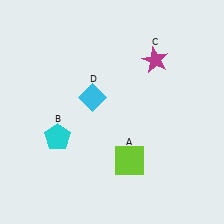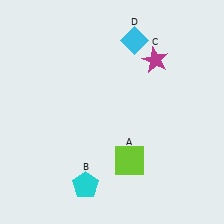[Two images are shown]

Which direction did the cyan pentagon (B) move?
The cyan pentagon (B) moved down.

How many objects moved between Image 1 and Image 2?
2 objects moved between the two images.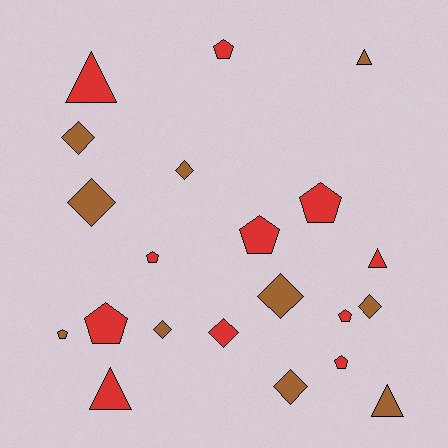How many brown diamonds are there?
There are 7 brown diamonds.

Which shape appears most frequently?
Pentagon, with 8 objects.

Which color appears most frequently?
Red, with 11 objects.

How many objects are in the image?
There are 21 objects.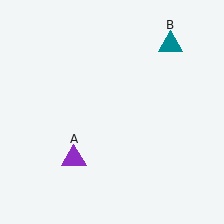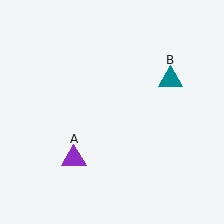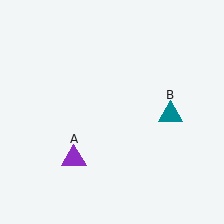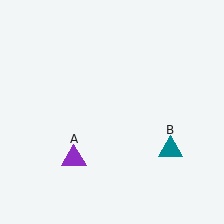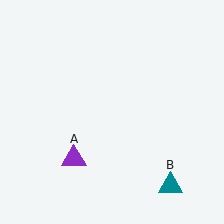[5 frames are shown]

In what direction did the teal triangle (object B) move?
The teal triangle (object B) moved down.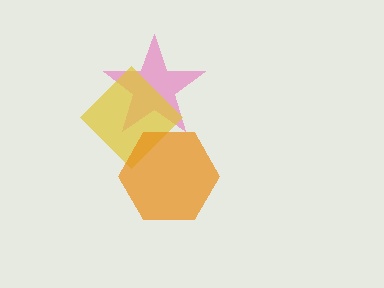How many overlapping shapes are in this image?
There are 3 overlapping shapes in the image.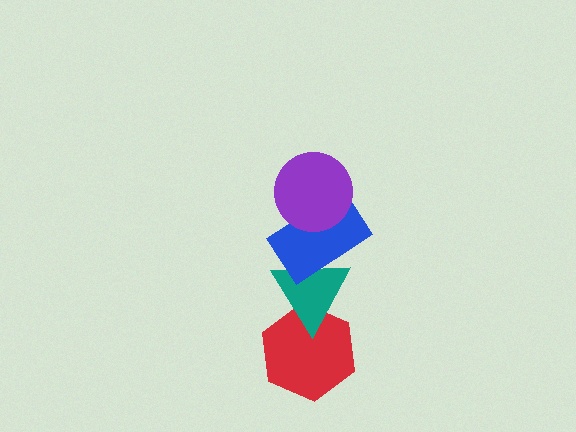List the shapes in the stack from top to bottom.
From top to bottom: the purple circle, the blue rectangle, the teal triangle, the red hexagon.